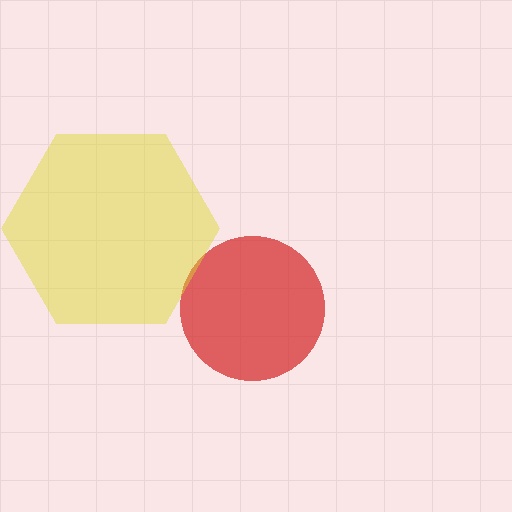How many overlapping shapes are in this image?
There are 2 overlapping shapes in the image.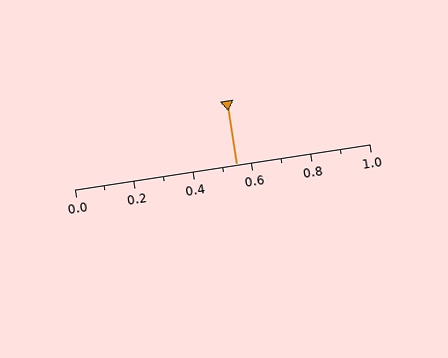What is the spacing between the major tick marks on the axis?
The major ticks are spaced 0.2 apart.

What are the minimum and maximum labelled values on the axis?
The axis runs from 0.0 to 1.0.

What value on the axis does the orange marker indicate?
The marker indicates approximately 0.55.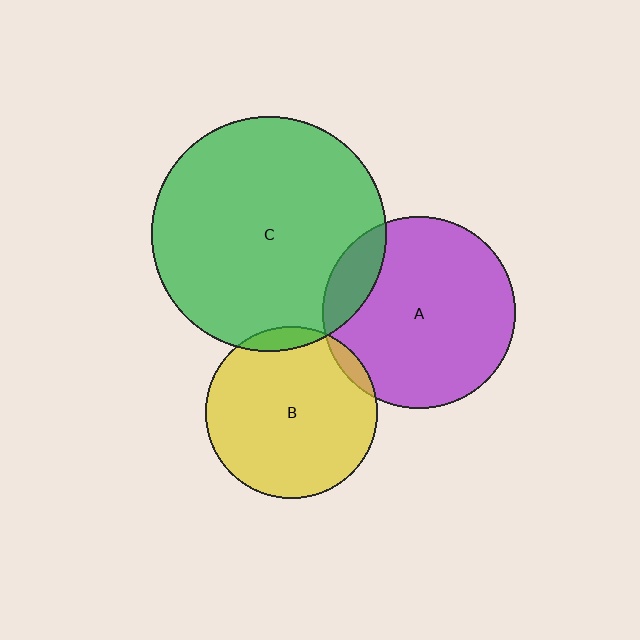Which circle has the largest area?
Circle C (green).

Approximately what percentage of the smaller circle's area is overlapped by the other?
Approximately 5%.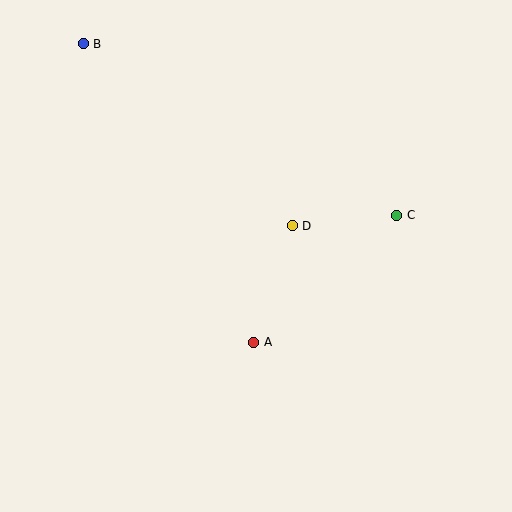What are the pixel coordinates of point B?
Point B is at (83, 44).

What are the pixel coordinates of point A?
Point A is at (254, 342).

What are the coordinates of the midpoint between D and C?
The midpoint between D and C is at (344, 220).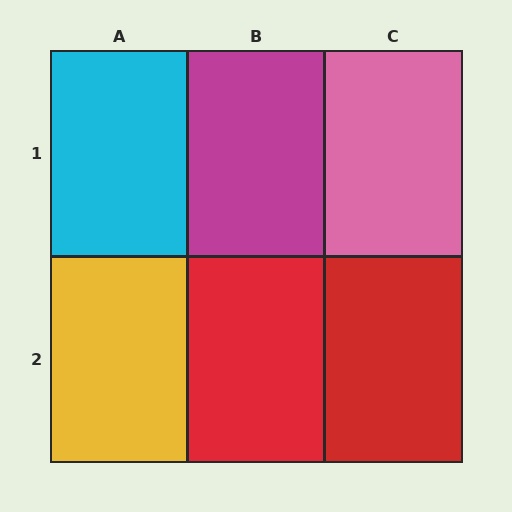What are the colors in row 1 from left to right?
Cyan, magenta, pink.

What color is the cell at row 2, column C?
Red.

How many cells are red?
2 cells are red.